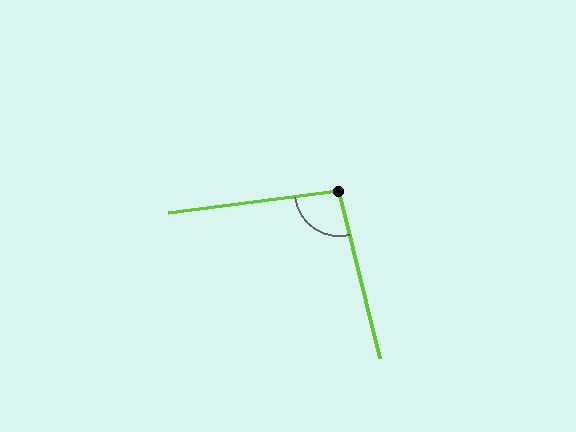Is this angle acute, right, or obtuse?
It is obtuse.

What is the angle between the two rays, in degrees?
Approximately 97 degrees.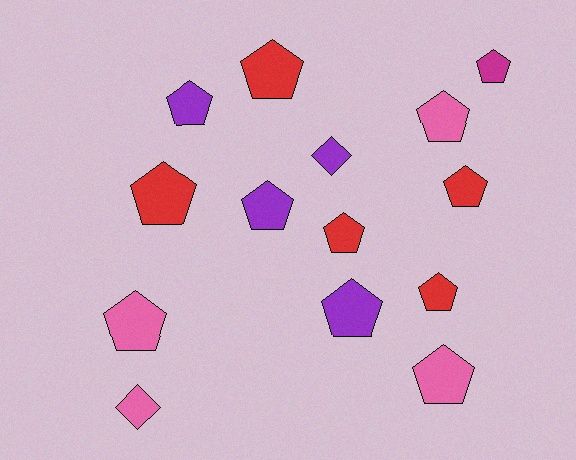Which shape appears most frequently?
Pentagon, with 12 objects.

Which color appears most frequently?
Red, with 5 objects.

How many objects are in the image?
There are 14 objects.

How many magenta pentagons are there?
There is 1 magenta pentagon.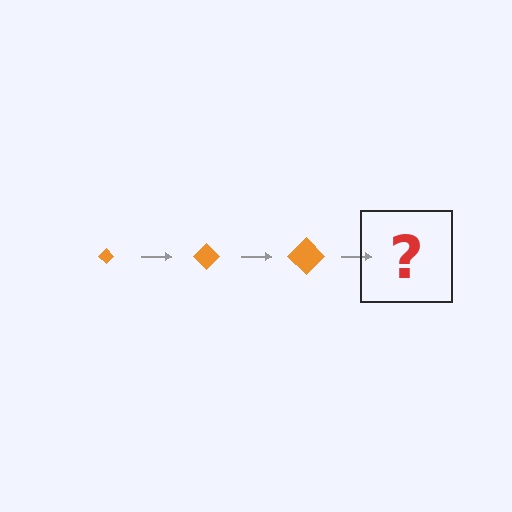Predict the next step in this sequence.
The next step is an orange diamond, larger than the previous one.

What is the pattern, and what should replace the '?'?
The pattern is that the diamond gets progressively larger each step. The '?' should be an orange diamond, larger than the previous one.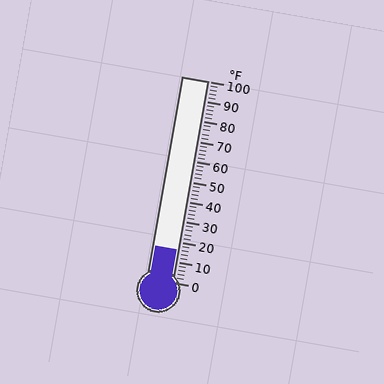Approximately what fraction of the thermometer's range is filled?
The thermometer is filled to approximately 15% of its range.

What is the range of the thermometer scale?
The thermometer scale ranges from 0°F to 100°F.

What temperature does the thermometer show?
The thermometer shows approximately 16°F.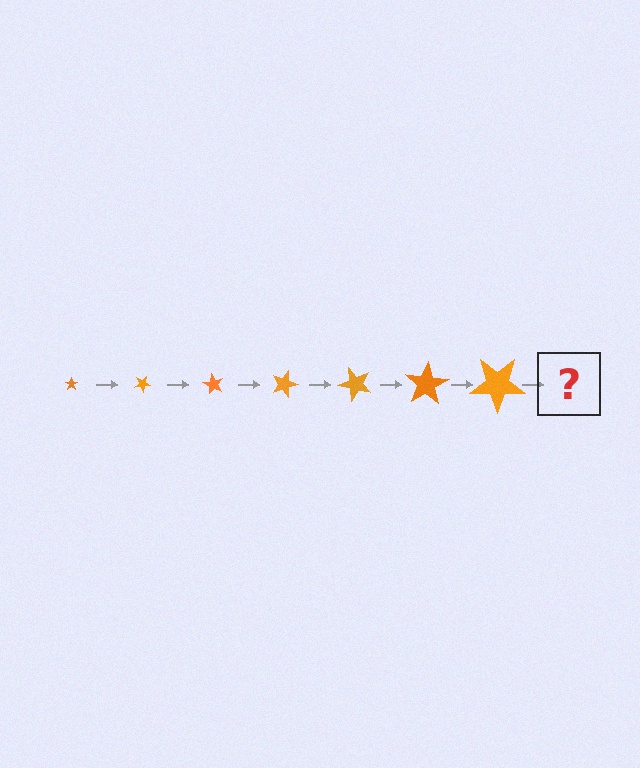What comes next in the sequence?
The next element should be a star, larger than the previous one and rotated 210 degrees from the start.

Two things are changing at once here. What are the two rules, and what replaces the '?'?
The two rules are that the star grows larger each step and it rotates 30 degrees each step. The '?' should be a star, larger than the previous one and rotated 210 degrees from the start.